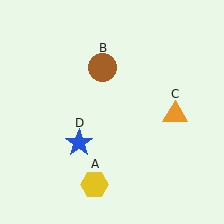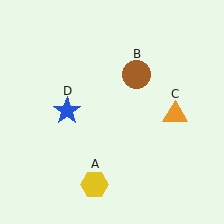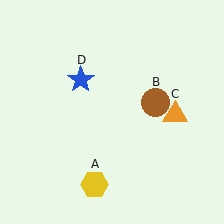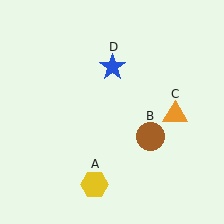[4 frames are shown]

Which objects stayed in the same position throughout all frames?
Yellow hexagon (object A) and orange triangle (object C) remained stationary.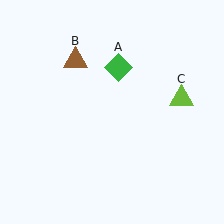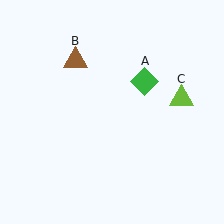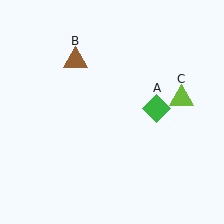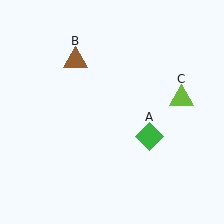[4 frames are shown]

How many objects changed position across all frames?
1 object changed position: green diamond (object A).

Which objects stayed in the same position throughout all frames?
Brown triangle (object B) and lime triangle (object C) remained stationary.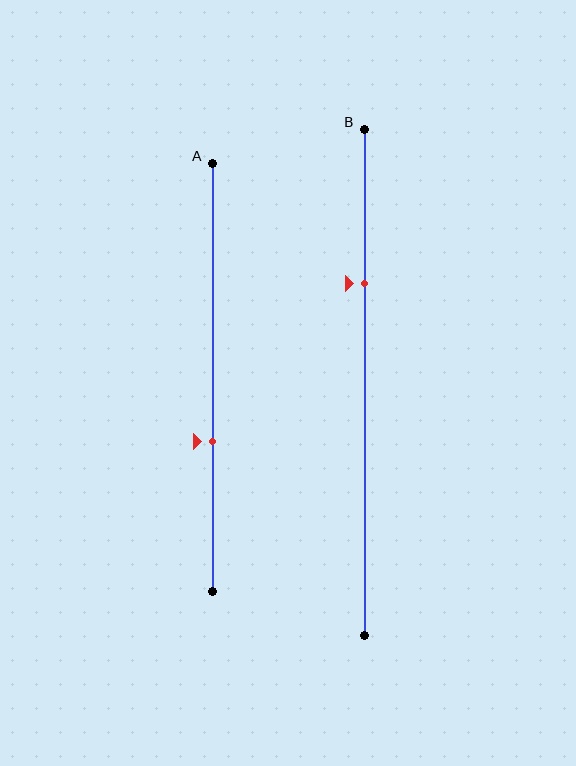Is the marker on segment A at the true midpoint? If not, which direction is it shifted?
No, the marker on segment A is shifted downward by about 15% of the segment length.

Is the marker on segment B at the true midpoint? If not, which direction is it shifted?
No, the marker on segment B is shifted upward by about 20% of the segment length.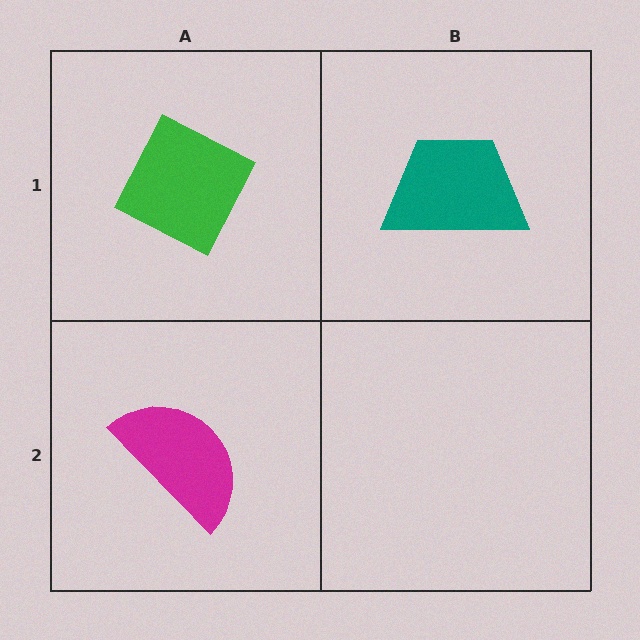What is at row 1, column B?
A teal trapezoid.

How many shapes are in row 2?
1 shape.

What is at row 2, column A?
A magenta semicircle.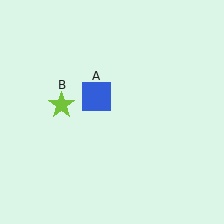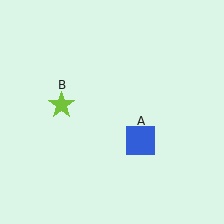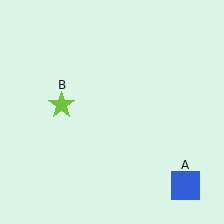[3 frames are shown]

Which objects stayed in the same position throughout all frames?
Lime star (object B) remained stationary.